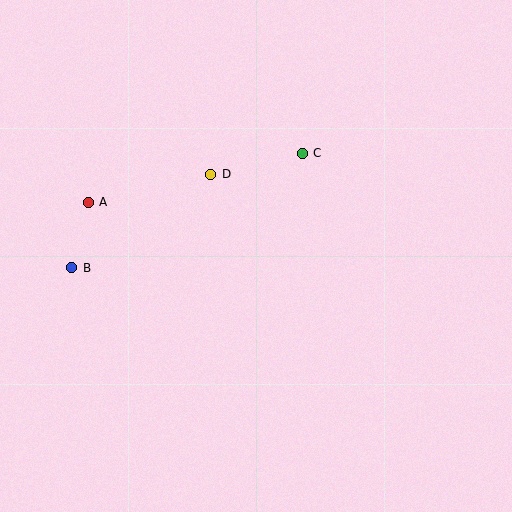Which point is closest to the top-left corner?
Point A is closest to the top-left corner.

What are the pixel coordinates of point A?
Point A is at (88, 202).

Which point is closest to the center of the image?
Point D at (211, 174) is closest to the center.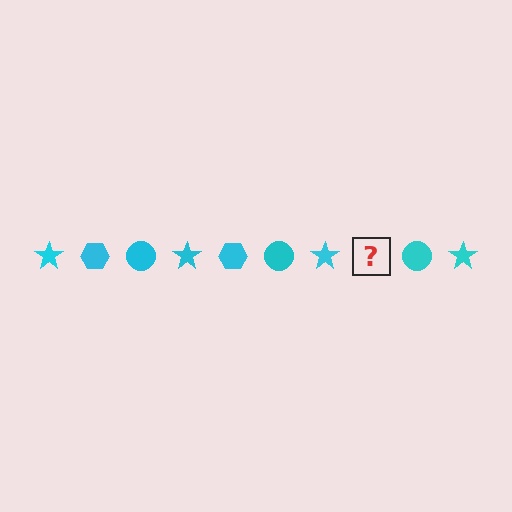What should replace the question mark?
The question mark should be replaced with a cyan hexagon.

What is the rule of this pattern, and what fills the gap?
The rule is that the pattern cycles through star, hexagon, circle shapes in cyan. The gap should be filled with a cyan hexagon.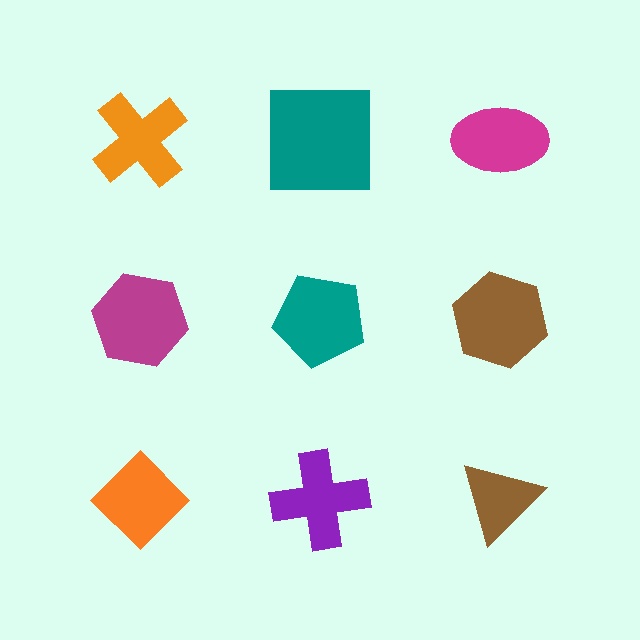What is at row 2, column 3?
A brown hexagon.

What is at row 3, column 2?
A purple cross.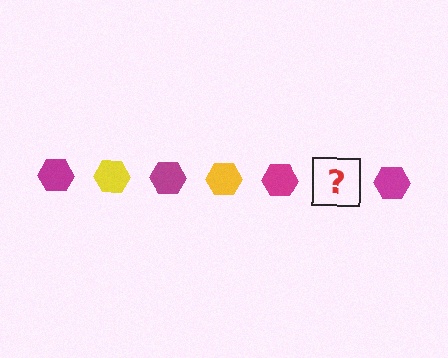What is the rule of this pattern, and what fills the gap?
The rule is that the pattern cycles through magenta, yellow hexagons. The gap should be filled with a yellow hexagon.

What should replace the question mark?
The question mark should be replaced with a yellow hexagon.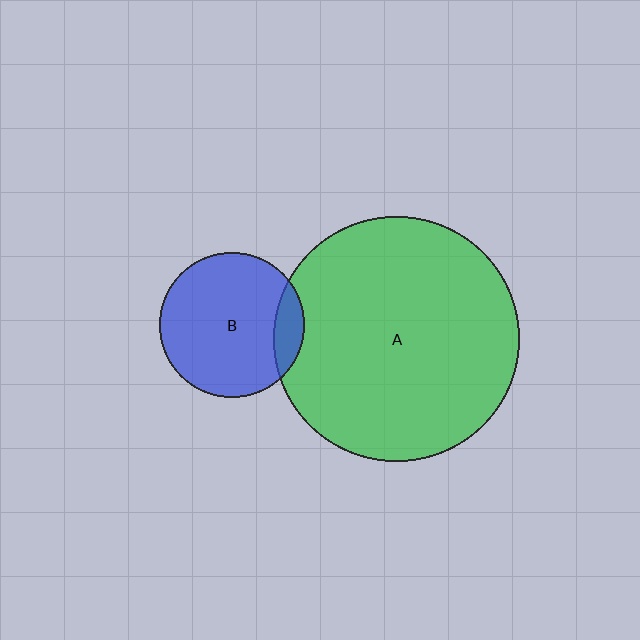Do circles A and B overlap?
Yes.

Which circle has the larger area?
Circle A (green).